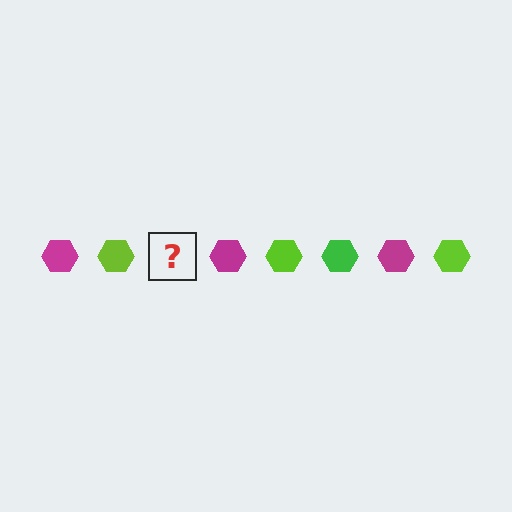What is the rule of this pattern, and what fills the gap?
The rule is that the pattern cycles through magenta, lime, green hexagons. The gap should be filled with a green hexagon.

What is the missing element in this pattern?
The missing element is a green hexagon.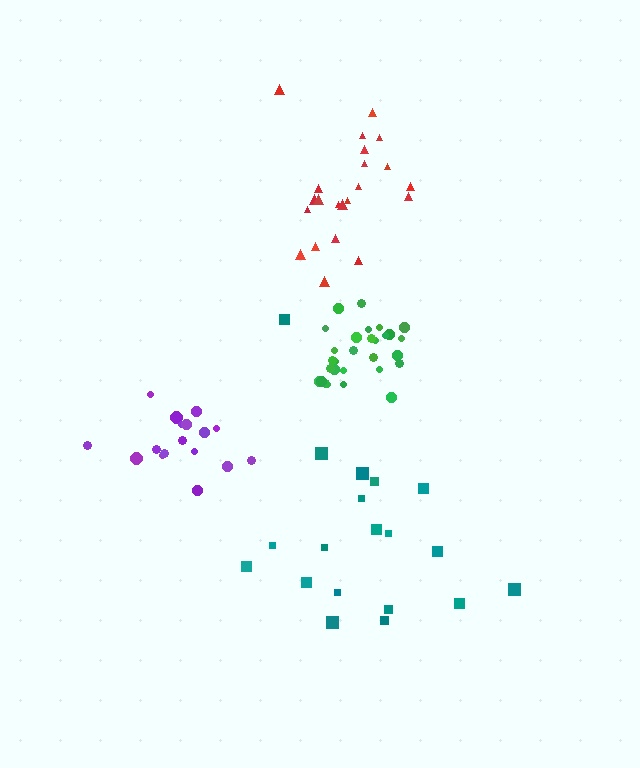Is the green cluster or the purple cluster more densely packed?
Green.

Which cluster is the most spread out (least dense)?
Teal.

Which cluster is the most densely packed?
Green.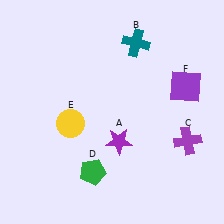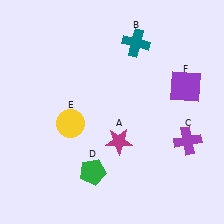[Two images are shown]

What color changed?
The star (A) changed from purple in Image 1 to magenta in Image 2.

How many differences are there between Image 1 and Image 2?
There is 1 difference between the two images.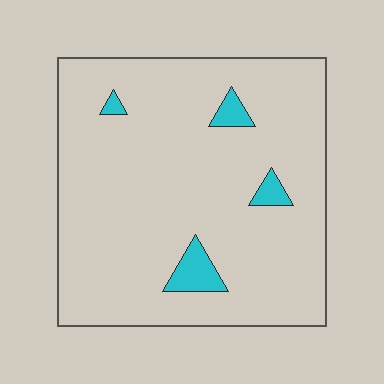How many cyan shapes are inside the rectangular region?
4.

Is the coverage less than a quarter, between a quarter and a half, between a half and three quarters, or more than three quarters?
Less than a quarter.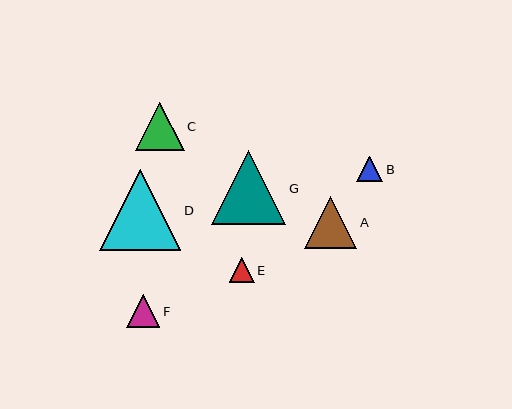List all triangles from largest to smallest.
From largest to smallest: D, G, A, C, F, B, E.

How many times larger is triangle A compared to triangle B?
Triangle A is approximately 2.0 times the size of triangle B.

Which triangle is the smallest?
Triangle E is the smallest with a size of approximately 25 pixels.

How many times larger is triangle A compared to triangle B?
Triangle A is approximately 2.0 times the size of triangle B.